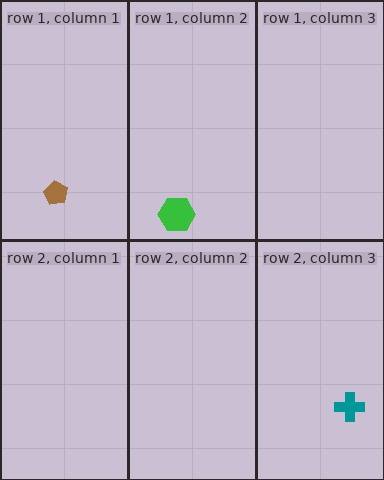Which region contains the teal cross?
The row 2, column 3 region.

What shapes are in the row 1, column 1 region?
The brown pentagon.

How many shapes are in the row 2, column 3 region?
1.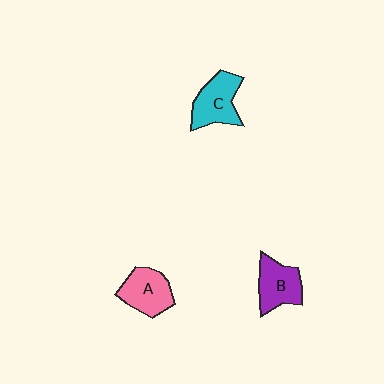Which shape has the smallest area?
Shape B (purple).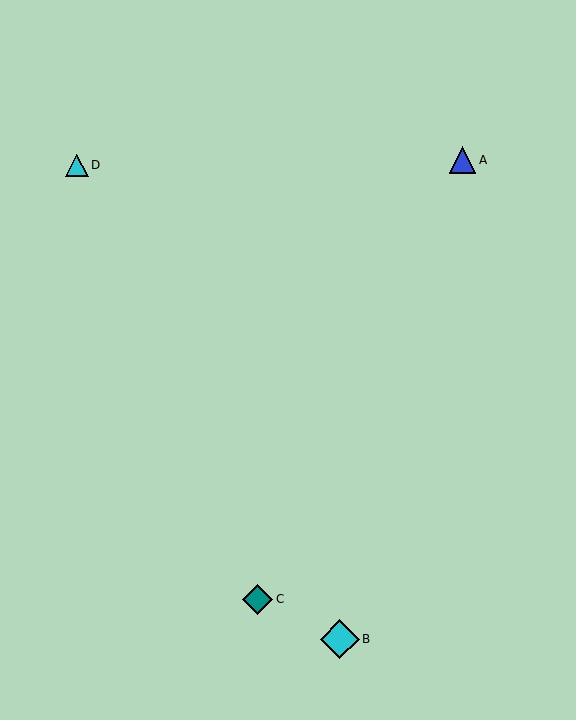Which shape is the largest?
The cyan diamond (labeled B) is the largest.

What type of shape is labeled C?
Shape C is a teal diamond.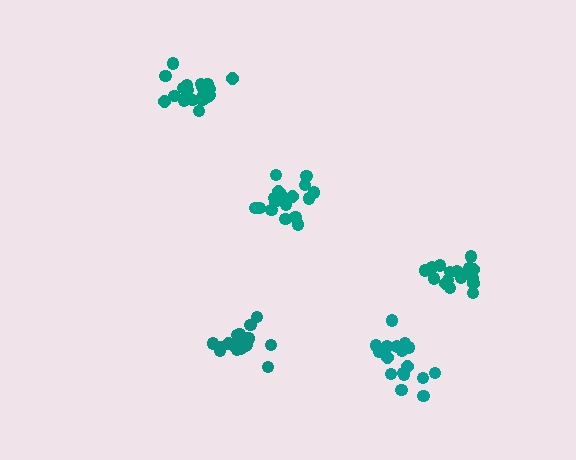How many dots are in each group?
Group 1: 18 dots, Group 2: 19 dots, Group 3: 21 dots, Group 4: 19 dots, Group 5: 19 dots (96 total).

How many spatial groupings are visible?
There are 5 spatial groupings.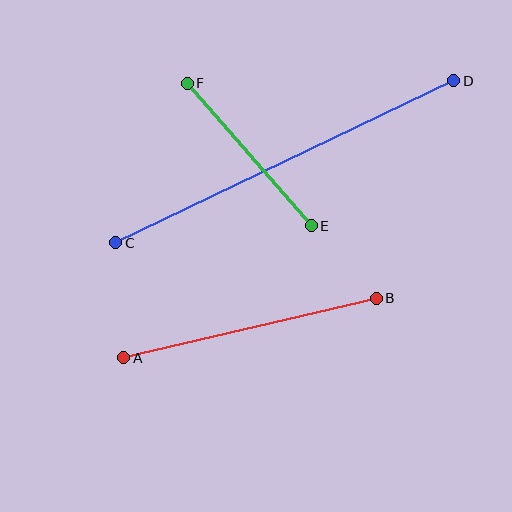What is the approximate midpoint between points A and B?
The midpoint is at approximately (250, 328) pixels.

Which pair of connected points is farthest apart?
Points C and D are farthest apart.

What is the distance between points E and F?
The distance is approximately 189 pixels.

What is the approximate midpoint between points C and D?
The midpoint is at approximately (285, 162) pixels.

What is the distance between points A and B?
The distance is approximately 260 pixels.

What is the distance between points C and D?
The distance is approximately 375 pixels.